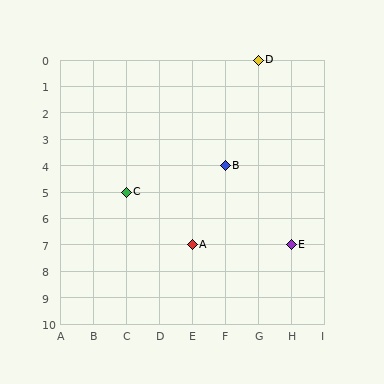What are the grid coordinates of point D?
Point D is at grid coordinates (G, 0).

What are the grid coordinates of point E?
Point E is at grid coordinates (H, 7).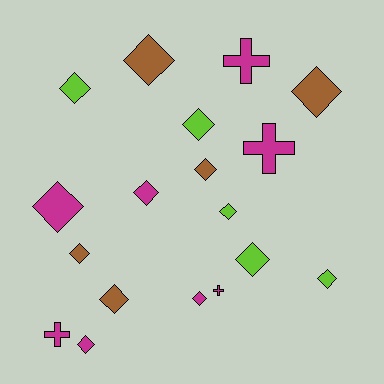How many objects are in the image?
There are 18 objects.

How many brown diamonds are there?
There are 5 brown diamonds.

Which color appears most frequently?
Magenta, with 8 objects.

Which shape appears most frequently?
Diamond, with 14 objects.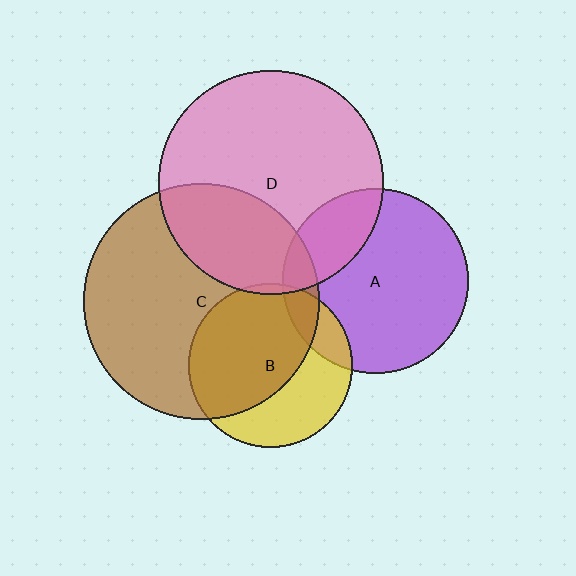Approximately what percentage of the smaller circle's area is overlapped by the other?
Approximately 25%.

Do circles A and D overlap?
Yes.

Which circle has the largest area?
Circle C (brown).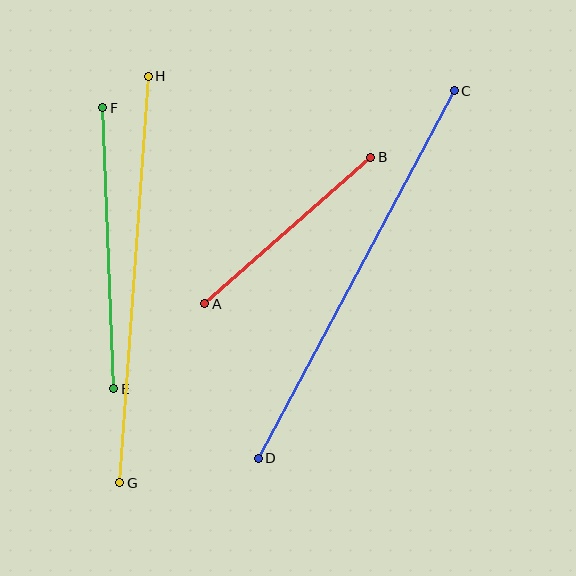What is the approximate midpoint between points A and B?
The midpoint is at approximately (288, 231) pixels.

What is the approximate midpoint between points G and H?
The midpoint is at approximately (134, 279) pixels.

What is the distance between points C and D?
The distance is approximately 417 pixels.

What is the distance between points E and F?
The distance is approximately 281 pixels.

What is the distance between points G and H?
The distance is approximately 407 pixels.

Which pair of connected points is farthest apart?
Points C and D are farthest apart.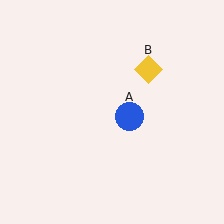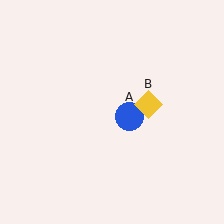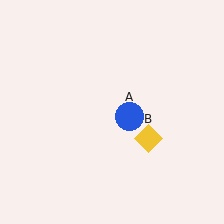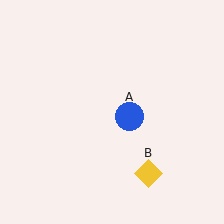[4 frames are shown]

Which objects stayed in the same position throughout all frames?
Blue circle (object A) remained stationary.